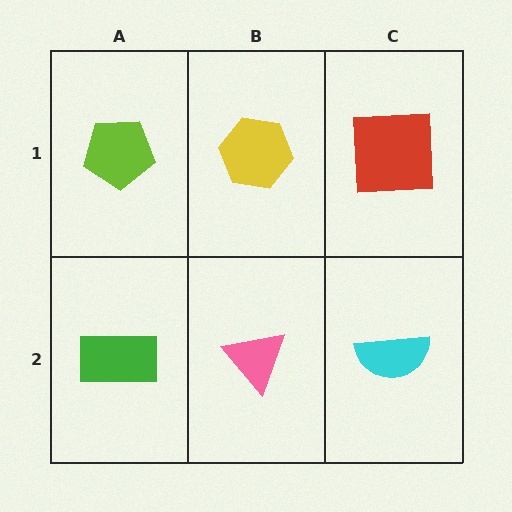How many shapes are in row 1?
3 shapes.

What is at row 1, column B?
A yellow hexagon.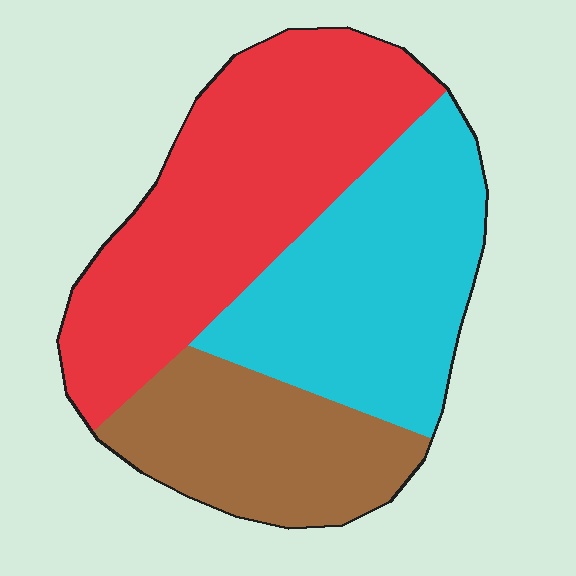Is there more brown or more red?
Red.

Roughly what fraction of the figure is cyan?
Cyan takes up about one third (1/3) of the figure.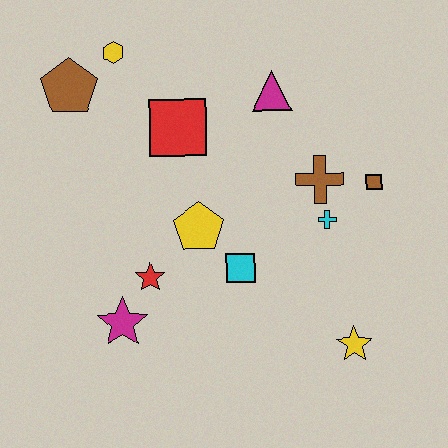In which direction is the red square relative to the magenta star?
The red square is above the magenta star.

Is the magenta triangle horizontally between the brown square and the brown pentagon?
Yes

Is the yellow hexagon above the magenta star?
Yes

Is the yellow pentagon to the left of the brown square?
Yes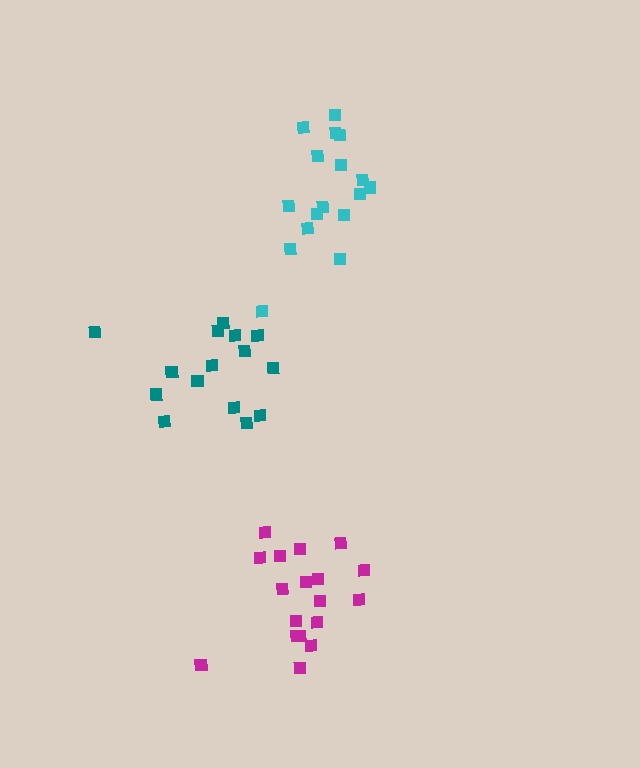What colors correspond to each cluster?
The clusters are colored: cyan, teal, magenta.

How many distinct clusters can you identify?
There are 3 distinct clusters.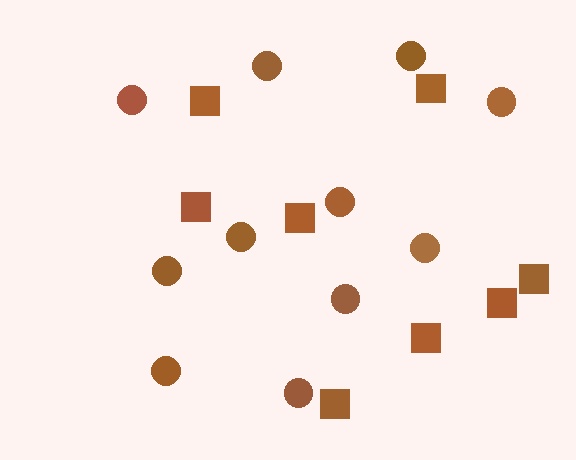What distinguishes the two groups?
There are 2 groups: one group of squares (8) and one group of circles (11).